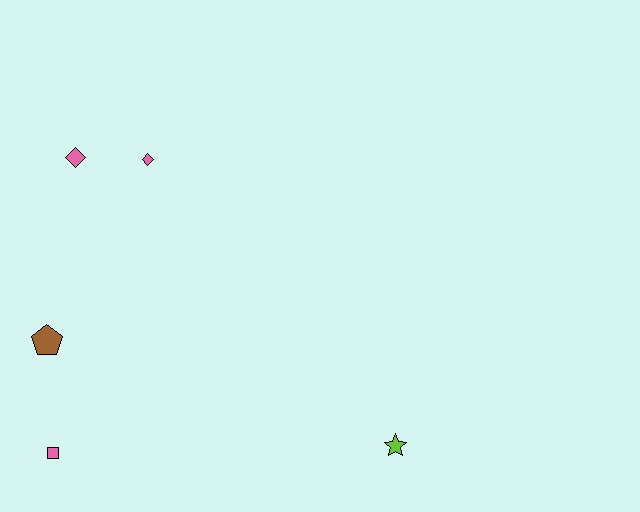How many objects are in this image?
There are 5 objects.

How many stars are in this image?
There is 1 star.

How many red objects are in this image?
There are no red objects.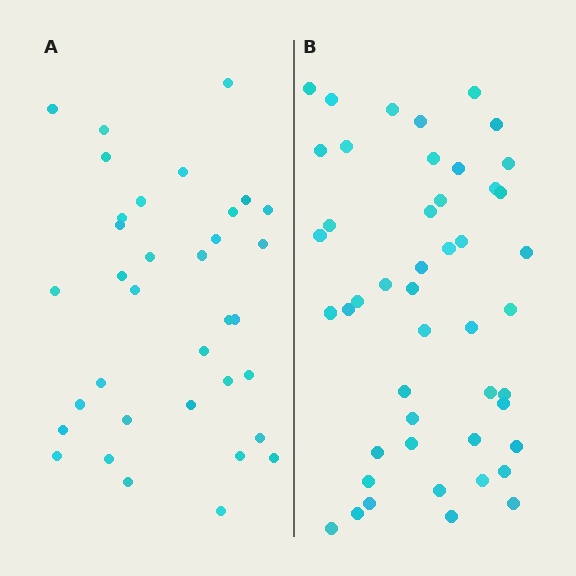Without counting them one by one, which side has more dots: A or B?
Region B (the right region) has more dots.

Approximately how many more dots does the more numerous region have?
Region B has roughly 12 or so more dots than region A.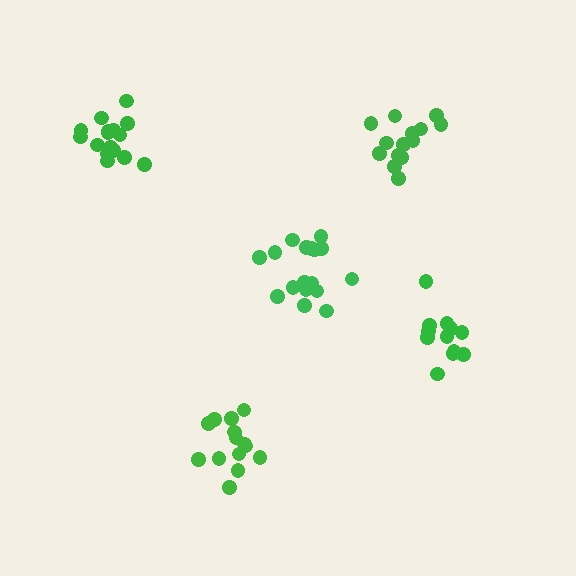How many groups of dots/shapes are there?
There are 5 groups.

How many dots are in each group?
Group 1: 16 dots, Group 2: 17 dots, Group 3: 17 dots, Group 4: 12 dots, Group 5: 14 dots (76 total).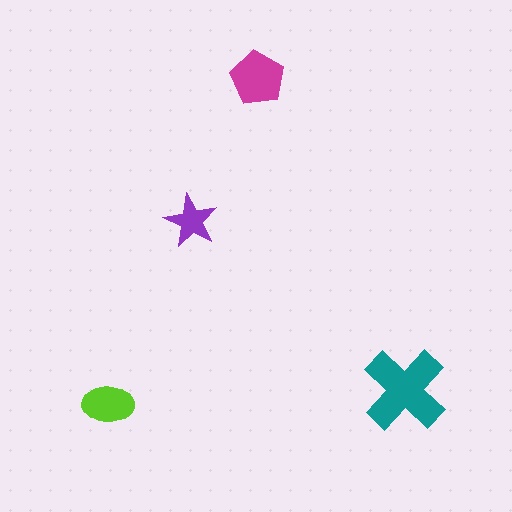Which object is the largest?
The teal cross.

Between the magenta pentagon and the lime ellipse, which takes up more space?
The magenta pentagon.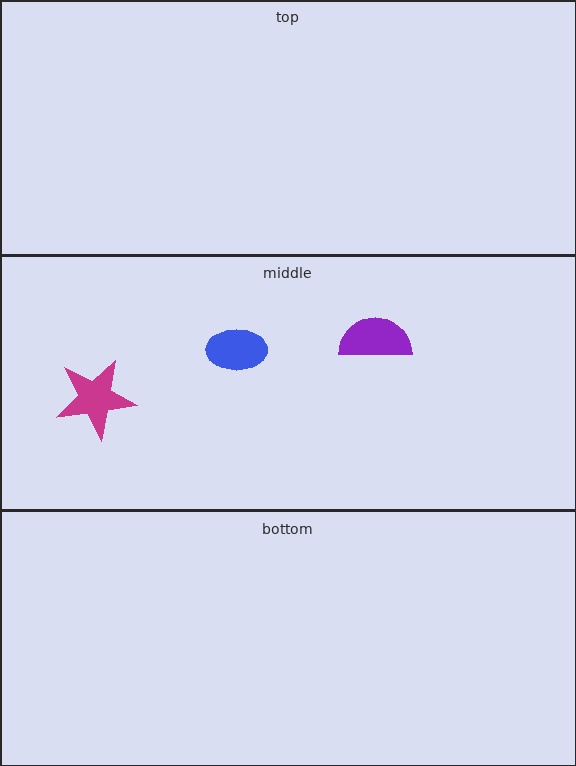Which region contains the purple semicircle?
The middle region.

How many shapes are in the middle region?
3.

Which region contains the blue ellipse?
The middle region.